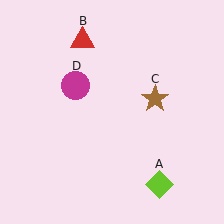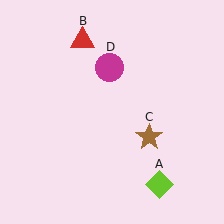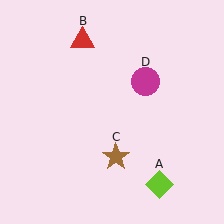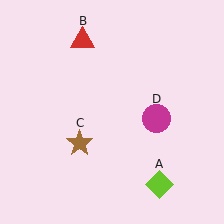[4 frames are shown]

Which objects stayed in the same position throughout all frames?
Lime diamond (object A) and red triangle (object B) remained stationary.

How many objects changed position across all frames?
2 objects changed position: brown star (object C), magenta circle (object D).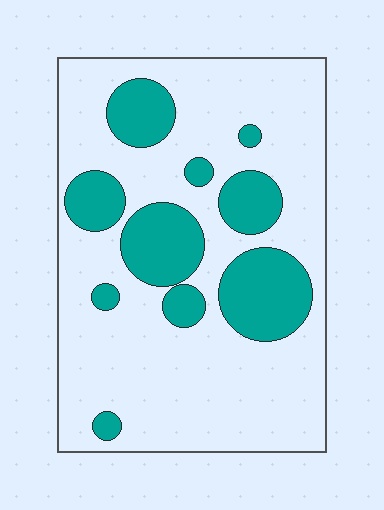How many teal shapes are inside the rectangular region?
10.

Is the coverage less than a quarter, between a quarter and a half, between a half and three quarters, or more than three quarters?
Between a quarter and a half.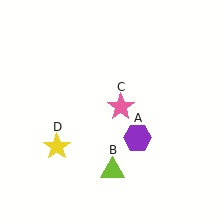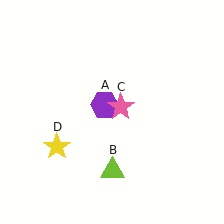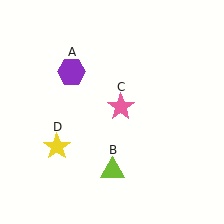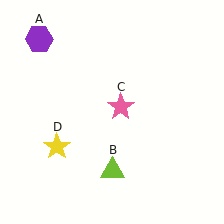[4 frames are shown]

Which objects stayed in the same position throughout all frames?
Lime triangle (object B) and pink star (object C) and yellow star (object D) remained stationary.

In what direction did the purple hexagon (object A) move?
The purple hexagon (object A) moved up and to the left.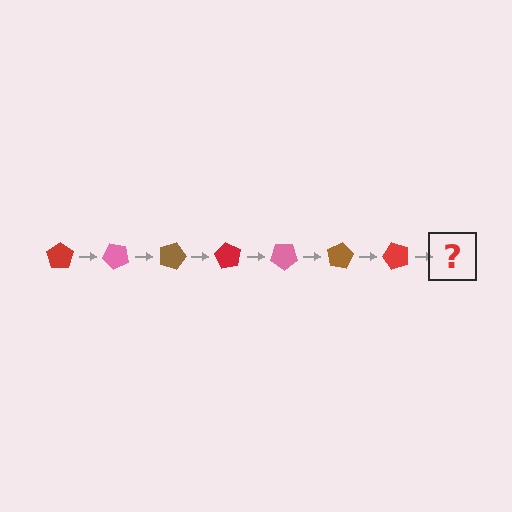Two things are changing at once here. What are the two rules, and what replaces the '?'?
The two rules are that it rotates 45 degrees each step and the color cycles through red, pink, and brown. The '?' should be a pink pentagon, rotated 315 degrees from the start.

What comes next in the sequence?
The next element should be a pink pentagon, rotated 315 degrees from the start.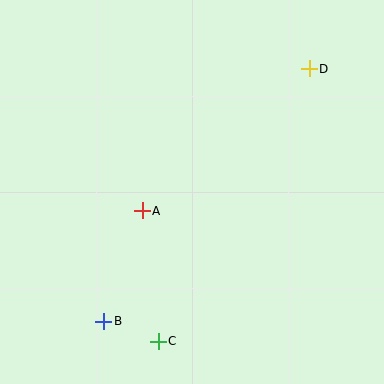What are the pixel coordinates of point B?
Point B is at (104, 321).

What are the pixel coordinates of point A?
Point A is at (142, 211).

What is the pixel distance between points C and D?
The distance between C and D is 312 pixels.